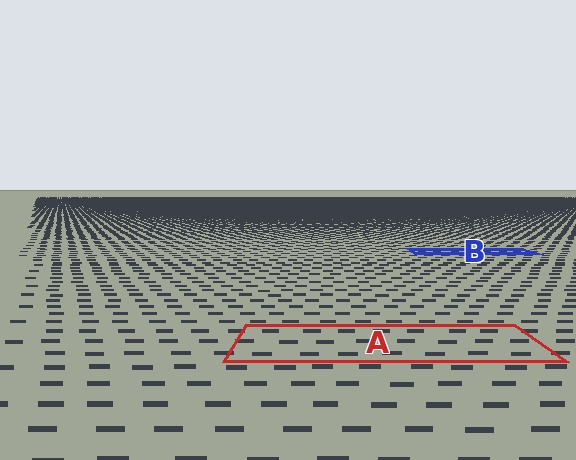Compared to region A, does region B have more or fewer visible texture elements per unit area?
Region B has more texture elements per unit area — they are packed more densely because it is farther away.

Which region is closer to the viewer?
Region A is closer. The texture elements there are larger and more spread out.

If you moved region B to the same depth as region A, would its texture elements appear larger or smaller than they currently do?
They would appear larger. At a closer depth, the same texture elements are projected at a bigger on-screen size.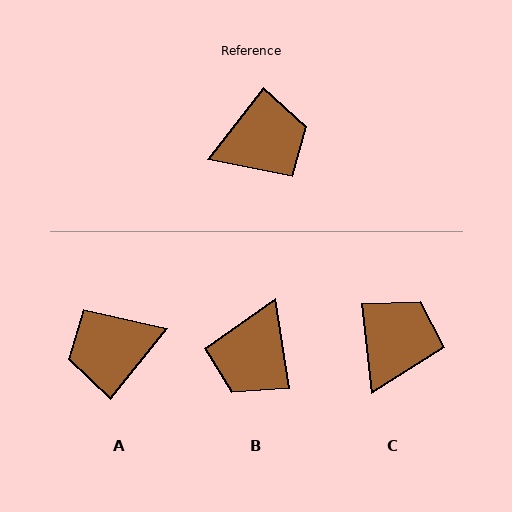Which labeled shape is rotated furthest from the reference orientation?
A, about 179 degrees away.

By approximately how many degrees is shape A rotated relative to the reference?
Approximately 179 degrees counter-clockwise.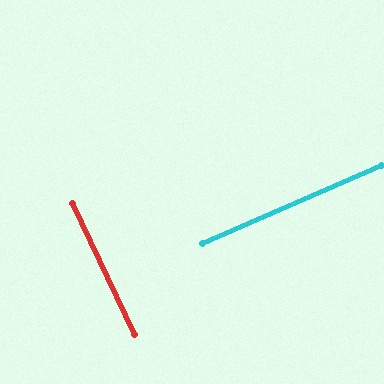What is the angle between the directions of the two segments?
Approximately 88 degrees.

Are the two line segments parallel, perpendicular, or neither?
Perpendicular — they meet at approximately 88°.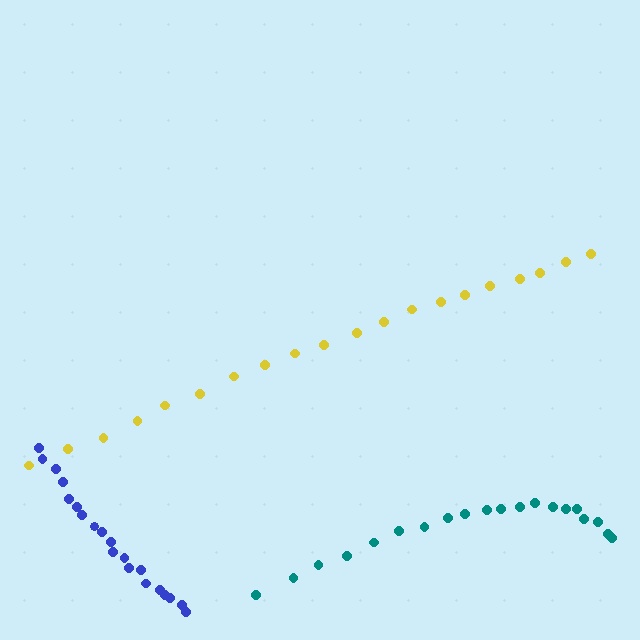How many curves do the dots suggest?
There are 3 distinct paths.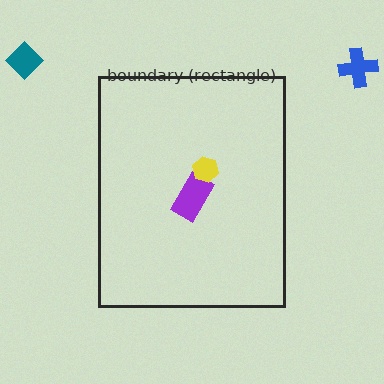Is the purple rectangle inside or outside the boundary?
Inside.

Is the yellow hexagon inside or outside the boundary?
Inside.